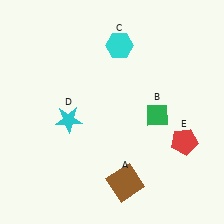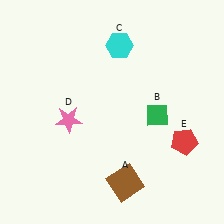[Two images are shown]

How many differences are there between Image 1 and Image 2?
There is 1 difference between the two images.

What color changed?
The star (D) changed from cyan in Image 1 to pink in Image 2.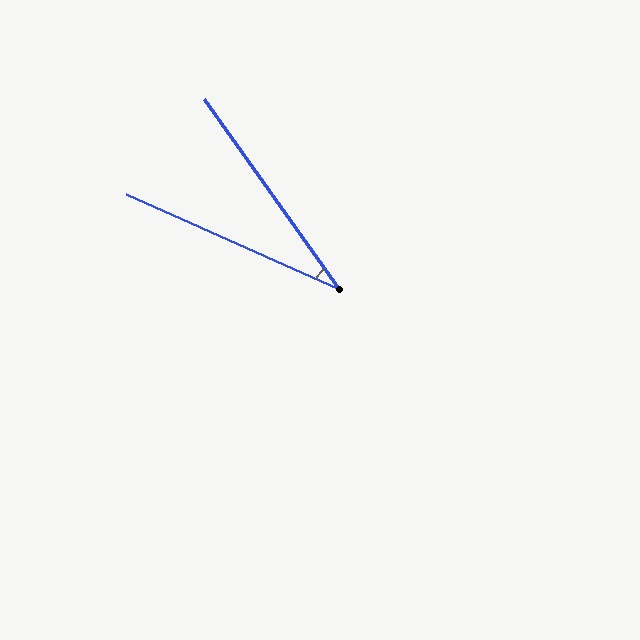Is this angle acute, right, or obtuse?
It is acute.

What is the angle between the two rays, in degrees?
Approximately 30 degrees.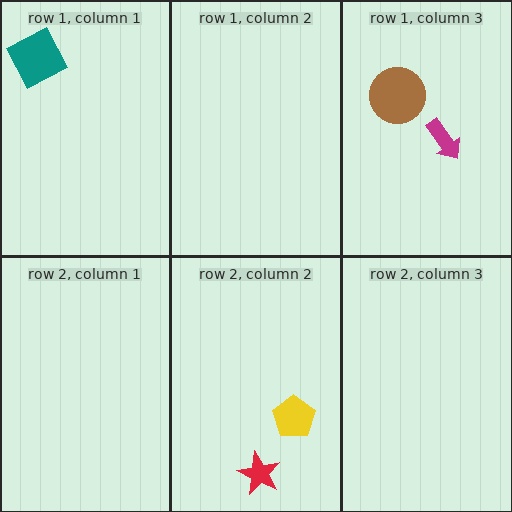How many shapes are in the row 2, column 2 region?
2.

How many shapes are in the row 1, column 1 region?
1.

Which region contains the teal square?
The row 1, column 1 region.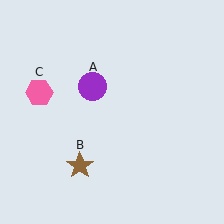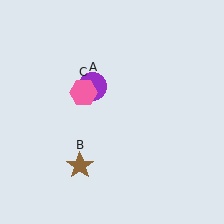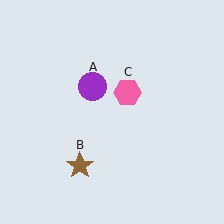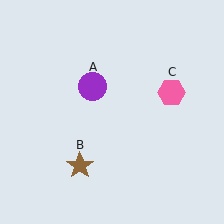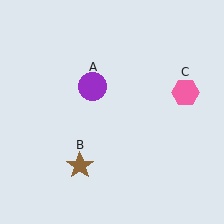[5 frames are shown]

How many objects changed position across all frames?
1 object changed position: pink hexagon (object C).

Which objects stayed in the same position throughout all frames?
Purple circle (object A) and brown star (object B) remained stationary.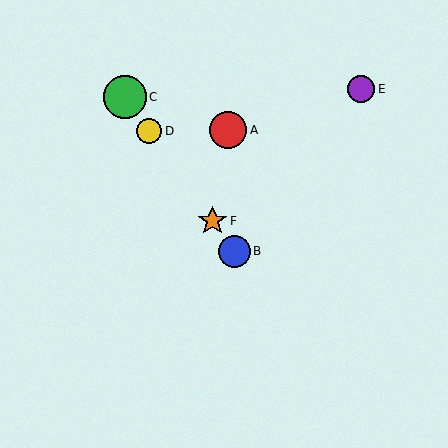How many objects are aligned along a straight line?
4 objects (B, C, D, F) are aligned along a straight line.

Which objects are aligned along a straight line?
Objects B, C, D, F are aligned along a straight line.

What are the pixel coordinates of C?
Object C is at (125, 97).